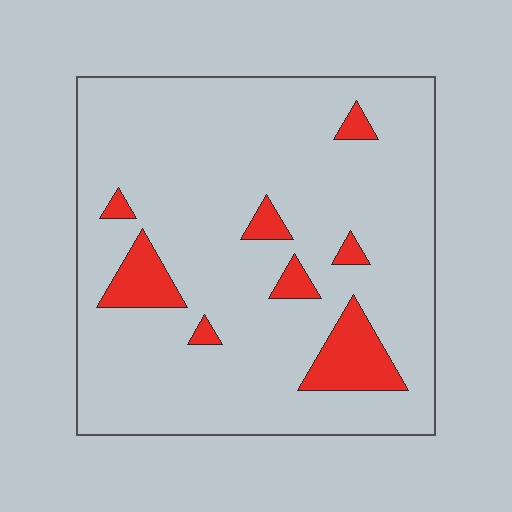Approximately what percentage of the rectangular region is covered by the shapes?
Approximately 10%.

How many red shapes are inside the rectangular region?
8.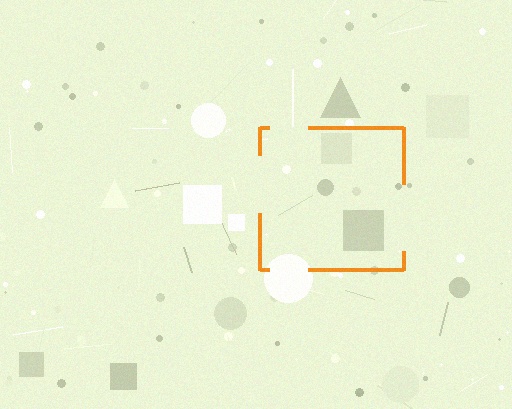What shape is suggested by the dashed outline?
The dashed outline suggests a square.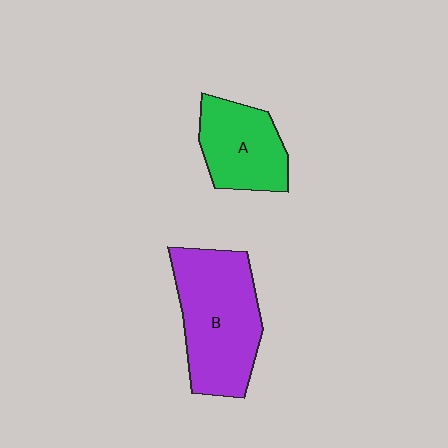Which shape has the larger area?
Shape B (purple).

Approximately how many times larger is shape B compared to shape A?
Approximately 1.6 times.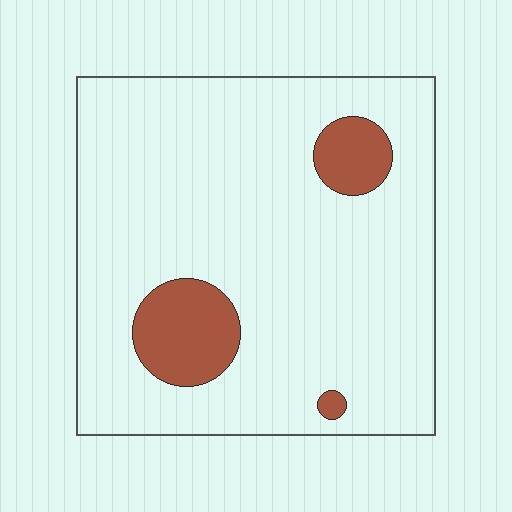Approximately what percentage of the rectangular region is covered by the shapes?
Approximately 10%.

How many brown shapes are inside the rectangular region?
3.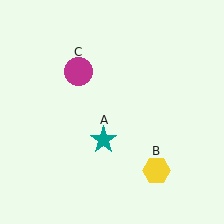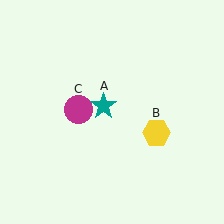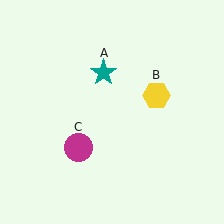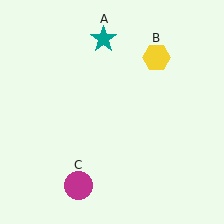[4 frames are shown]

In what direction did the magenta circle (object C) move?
The magenta circle (object C) moved down.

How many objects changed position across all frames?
3 objects changed position: teal star (object A), yellow hexagon (object B), magenta circle (object C).